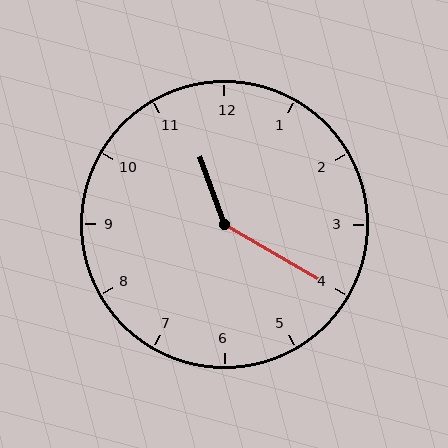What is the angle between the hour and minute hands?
Approximately 140 degrees.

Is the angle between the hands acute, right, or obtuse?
It is obtuse.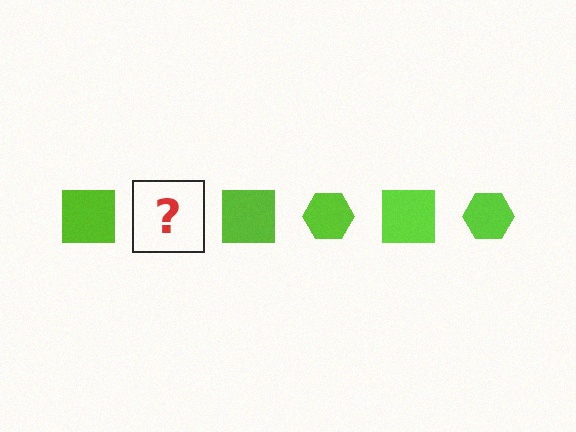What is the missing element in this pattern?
The missing element is a lime hexagon.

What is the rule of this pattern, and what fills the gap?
The rule is that the pattern cycles through square, hexagon shapes in lime. The gap should be filled with a lime hexagon.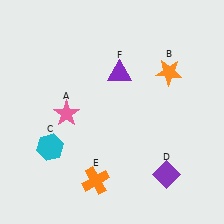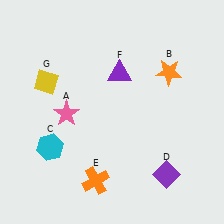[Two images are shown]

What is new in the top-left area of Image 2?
A yellow diamond (G) was added in the top-left area of Image 2.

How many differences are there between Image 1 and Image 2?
There is 1 difference between the two images.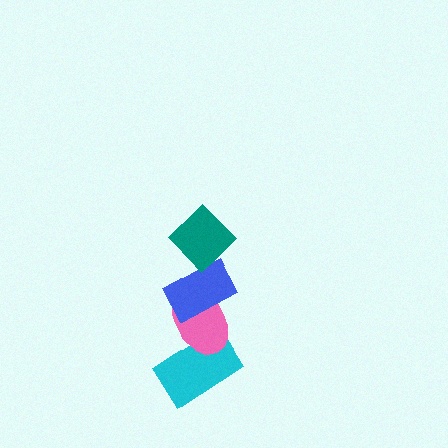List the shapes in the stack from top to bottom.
From top to bottom: the teal diamond, the blue rectangle, the pink ellipse, the cyan rectangle.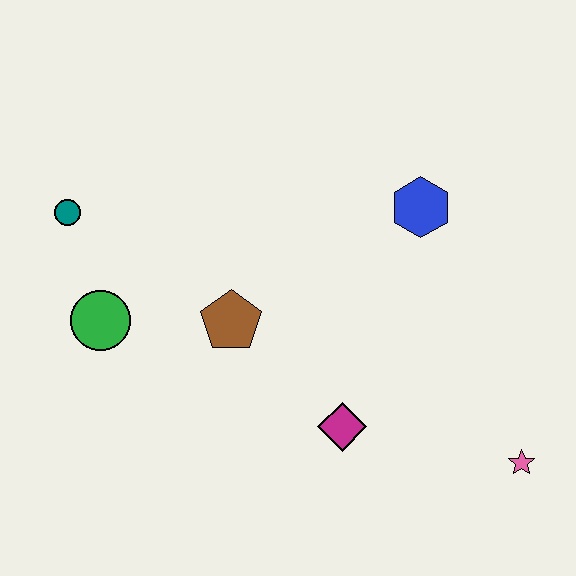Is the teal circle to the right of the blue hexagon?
No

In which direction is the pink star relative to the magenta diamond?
The pink star is to the right of the magenta diamond.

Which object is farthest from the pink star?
The teal circle is farthest from the pink star.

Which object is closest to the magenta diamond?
The brown pentagon is closest to the magenta diamond.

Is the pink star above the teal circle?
No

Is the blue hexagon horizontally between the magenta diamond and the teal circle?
No